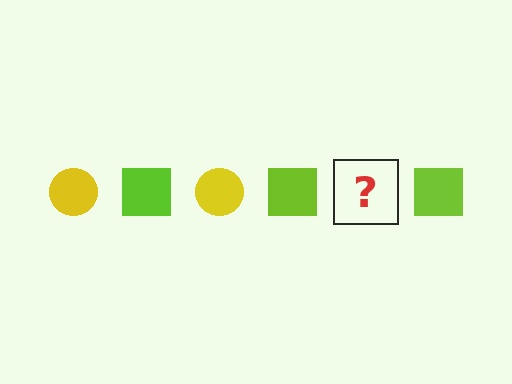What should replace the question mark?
The question mark should be replaced with a yellow circle.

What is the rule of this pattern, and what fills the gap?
The rule is that the pattern alternates between yellow circle and lime square. The gap should be filled with a yellow circle.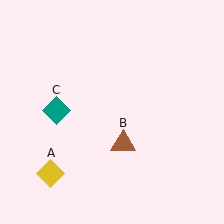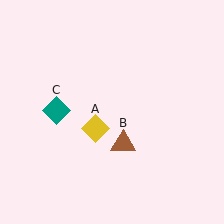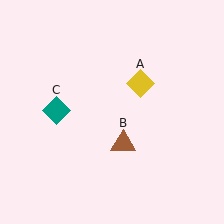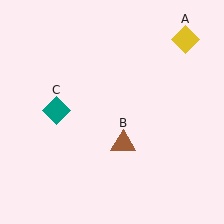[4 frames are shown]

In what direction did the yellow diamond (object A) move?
The yellow diamond (object A) moved up and to the right.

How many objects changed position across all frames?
1 object changed position: yellow diamond (object A).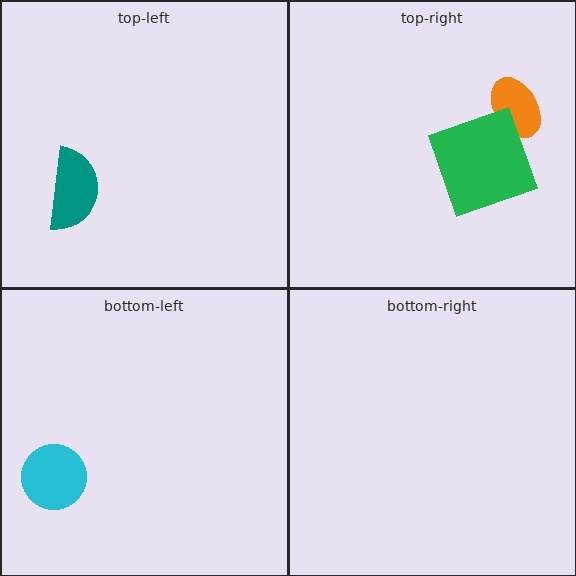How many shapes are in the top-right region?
2.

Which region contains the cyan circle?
The bottom-left region.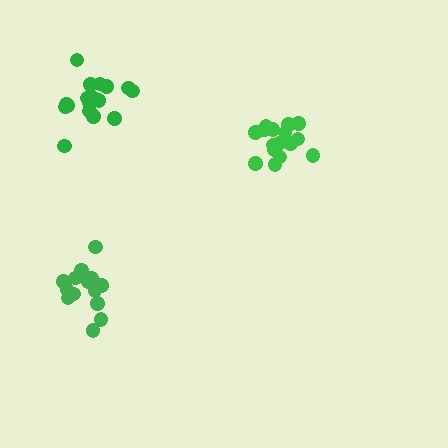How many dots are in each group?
Group 1: 16 dots, Group 2: 17 dots, Group 3: 14 dots (47 total).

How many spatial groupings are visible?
There are 3 spatial groupings.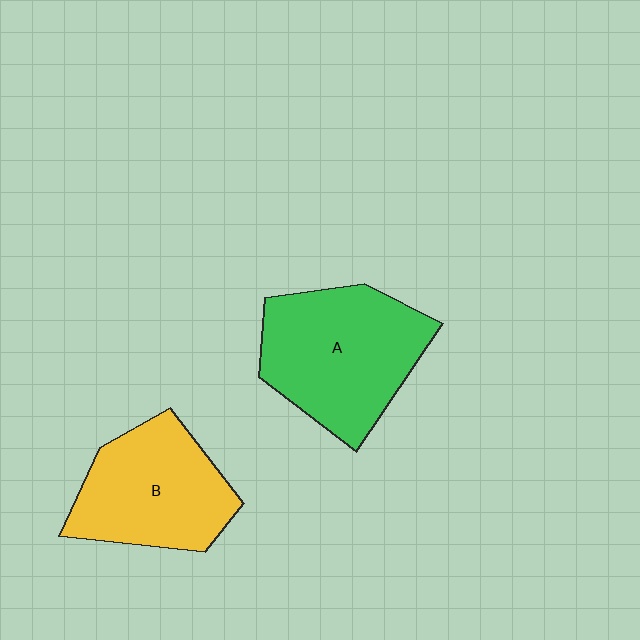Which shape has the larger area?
Shape A (green).